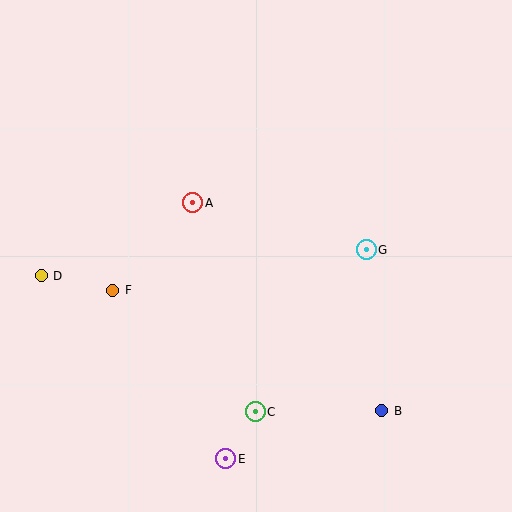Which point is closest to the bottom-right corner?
Point B is closest to the bottom-right corner.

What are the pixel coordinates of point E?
Point E is at (226, 459).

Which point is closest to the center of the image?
Point A at (193, 203) is closest to the center.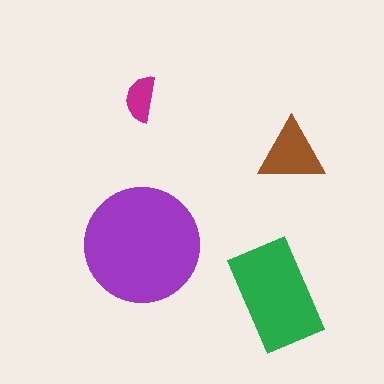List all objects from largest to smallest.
The purple circle, the green rectangle, the brown triangle, the magenta semicircle.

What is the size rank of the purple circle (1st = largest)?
1st.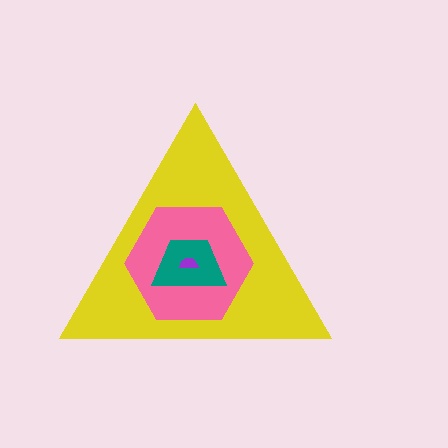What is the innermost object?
The purple semicircle.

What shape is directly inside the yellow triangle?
The pink hexagon.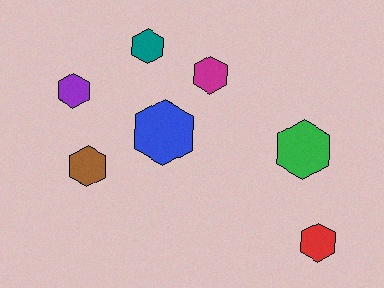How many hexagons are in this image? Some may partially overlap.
There are 7 hexagons.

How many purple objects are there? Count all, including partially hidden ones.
There is 1 purple object.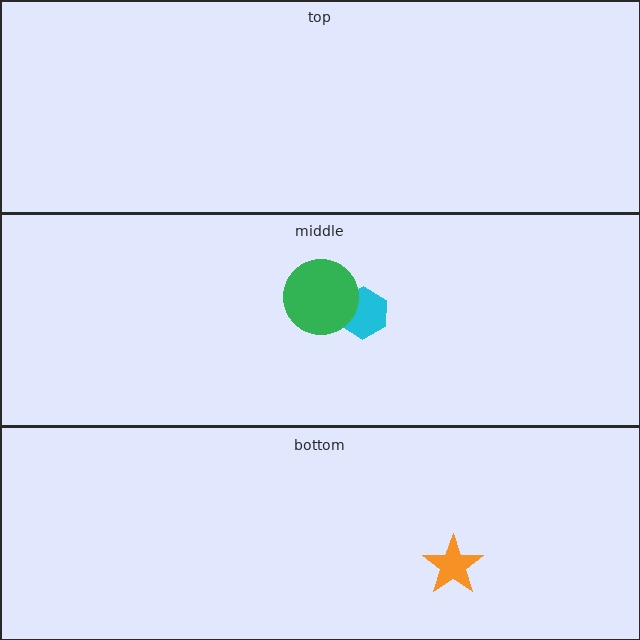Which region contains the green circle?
The middle region.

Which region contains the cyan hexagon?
The middle region.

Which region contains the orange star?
The bottom region.